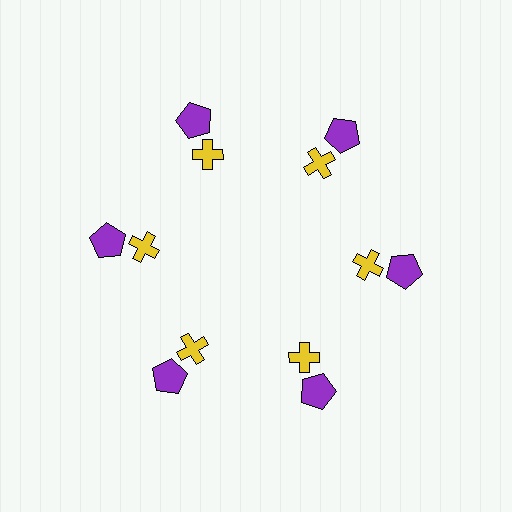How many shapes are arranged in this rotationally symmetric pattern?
There are 12 shapes, arranged in 6 groups of 2.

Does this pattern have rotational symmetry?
Yes, this pattern has 6-fold rotational symmetry. It looks the same after rotating 60 degrees around the center.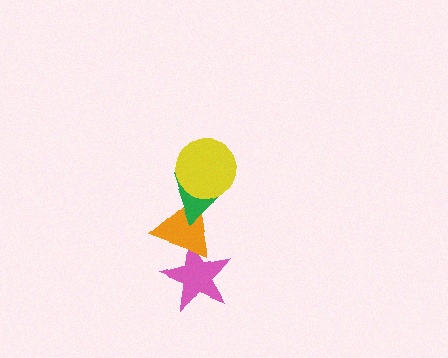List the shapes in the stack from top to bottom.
From top to bottom: the yellow circle, the green triangle, the orange triangle, the pink star.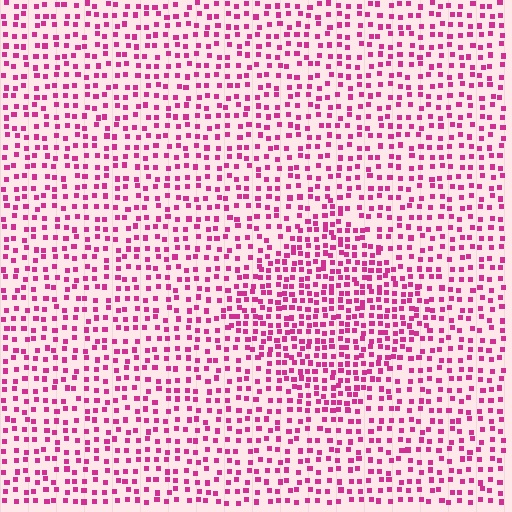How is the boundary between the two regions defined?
The boundary is defined by a change in element density (approximately 1.7x ratio). All elements are the same color, size, and shape.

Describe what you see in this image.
The image contains small magenta elements arranged at two different densities. A diamond-shaped region is visible where the elements are more densely packed than the surrounding area.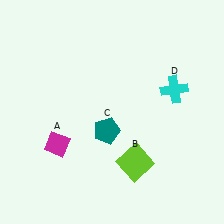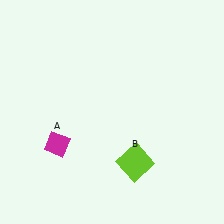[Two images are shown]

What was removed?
The teal pentagon (C), the cyan cross (D) were removed in Image 2.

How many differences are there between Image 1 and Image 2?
There are 2 differences between the two images.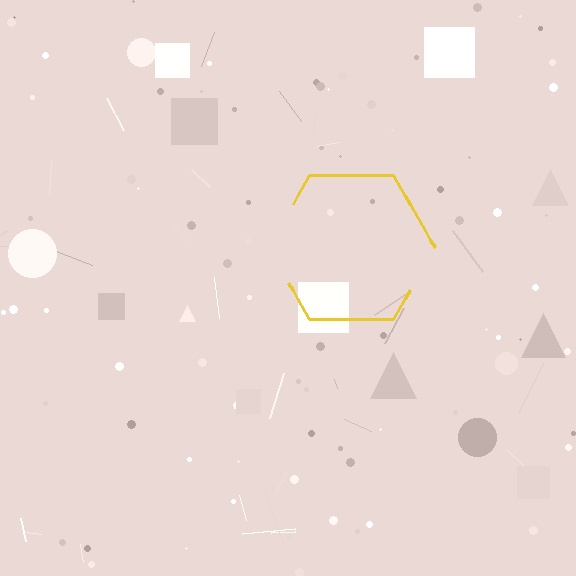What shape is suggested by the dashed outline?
The dashed outline suggests a hexagon.